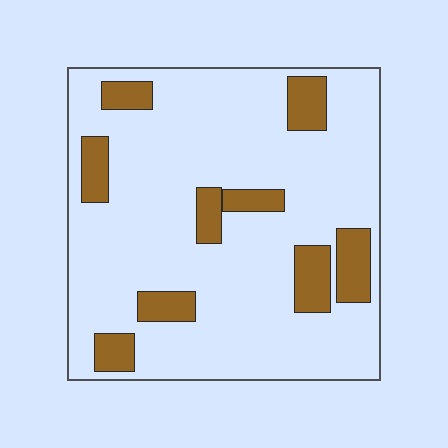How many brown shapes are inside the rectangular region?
9.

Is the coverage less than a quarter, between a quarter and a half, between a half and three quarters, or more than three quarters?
Less than a quarter.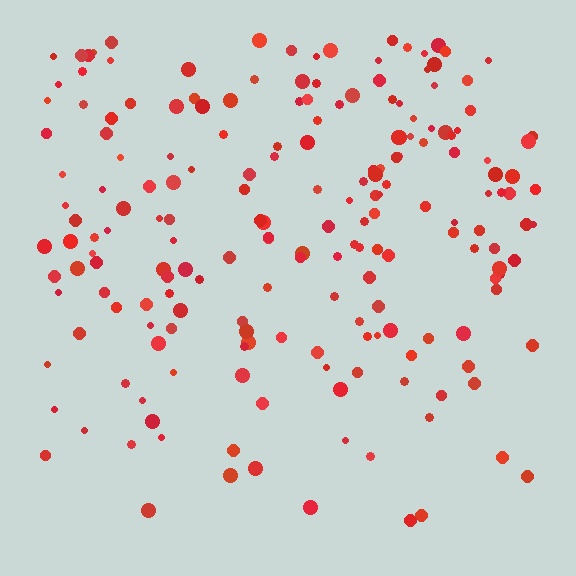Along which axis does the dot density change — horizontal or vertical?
Vertical.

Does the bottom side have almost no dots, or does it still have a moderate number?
Still a moderate number, just noticeably fewer than the top.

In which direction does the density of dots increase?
From bottom to top, with the top side densest.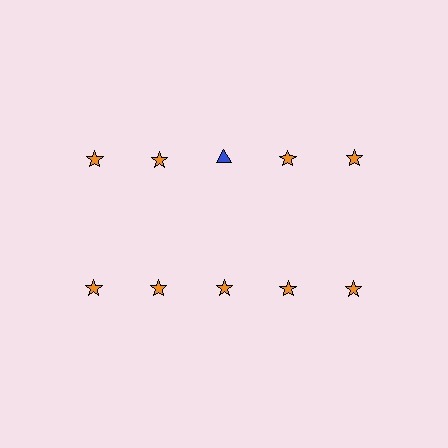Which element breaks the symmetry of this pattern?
The blue triangle in the top row, center column breaks the symmetry. All other shapes are orange stars.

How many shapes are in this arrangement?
There are 10 shapes arranged in a grid pattern.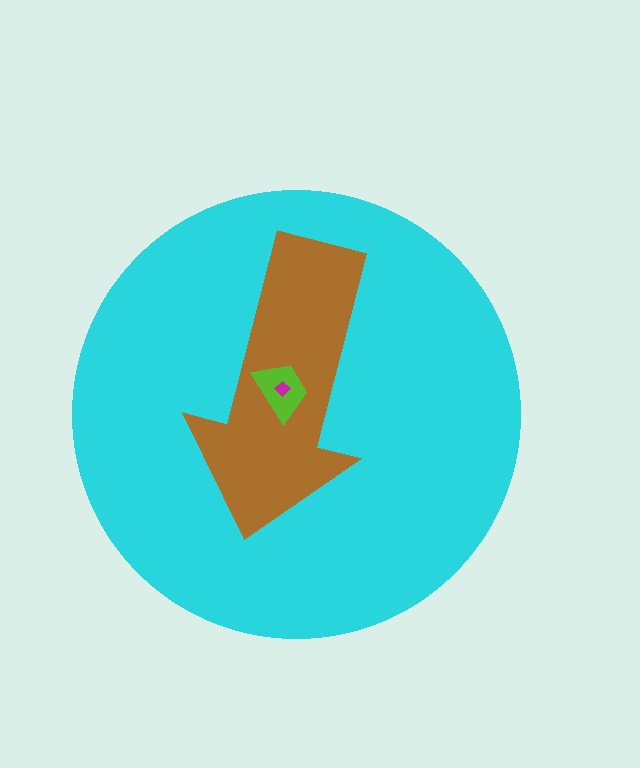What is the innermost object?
The magenta diamond.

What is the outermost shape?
The cyan circle.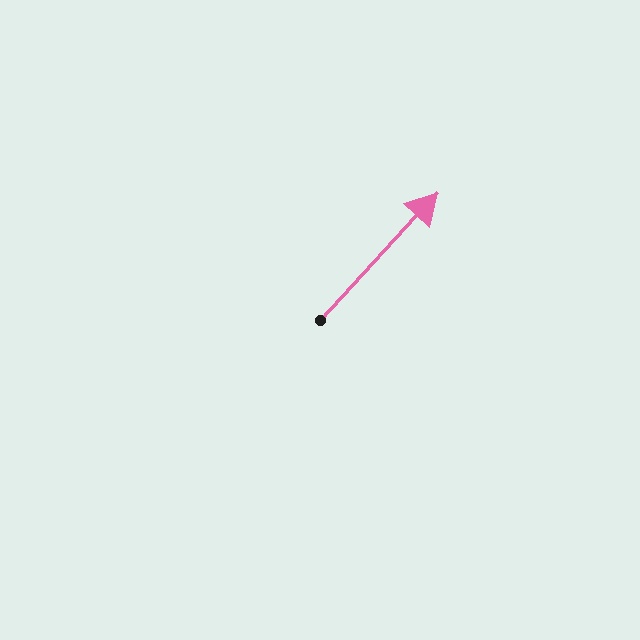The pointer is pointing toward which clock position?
Roughly 1 o'clock.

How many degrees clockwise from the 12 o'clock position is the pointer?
Approximately 43 degrees.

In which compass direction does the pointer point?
Northeast.